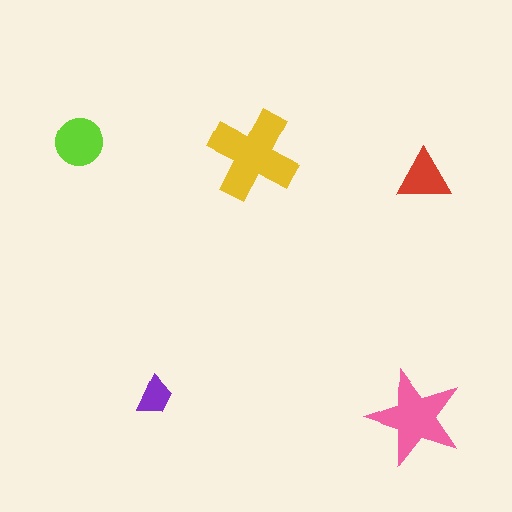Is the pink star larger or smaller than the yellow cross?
Smaller.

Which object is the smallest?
The purple trapezoid.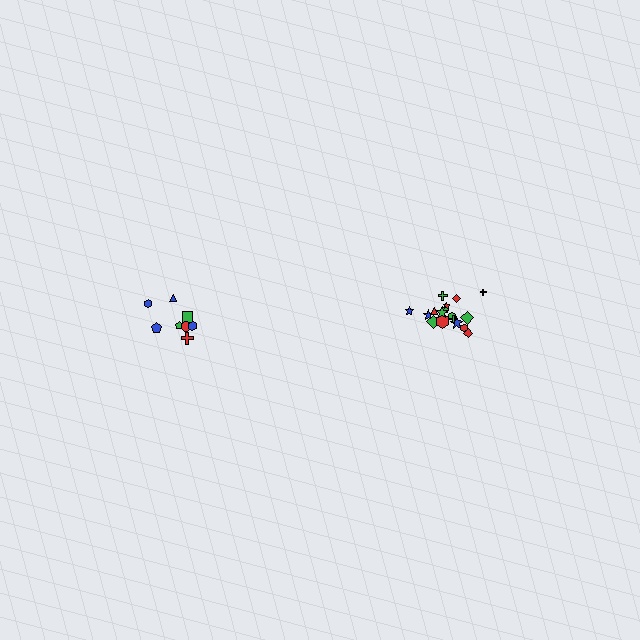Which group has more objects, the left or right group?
The right group.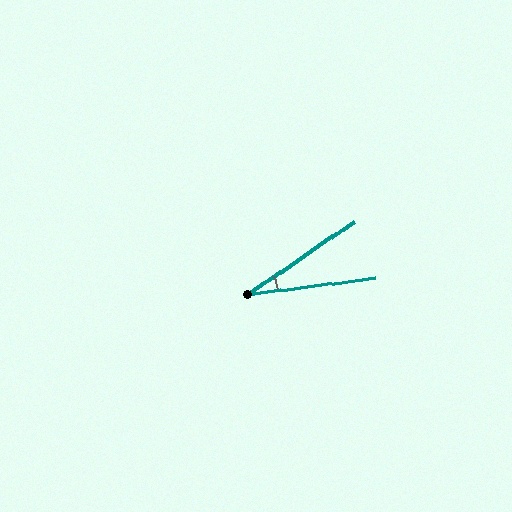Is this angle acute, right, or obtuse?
It is acute.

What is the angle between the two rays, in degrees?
Approximately 27 degrees.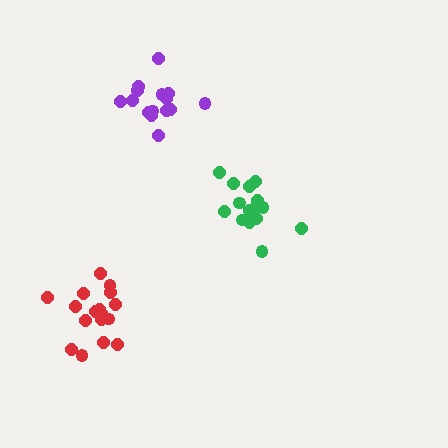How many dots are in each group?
Group 1: 15 dots, Group 2: 17 dots, Group 3: 15 dots (47 total).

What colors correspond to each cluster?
The clusters are colored: green, red, purple.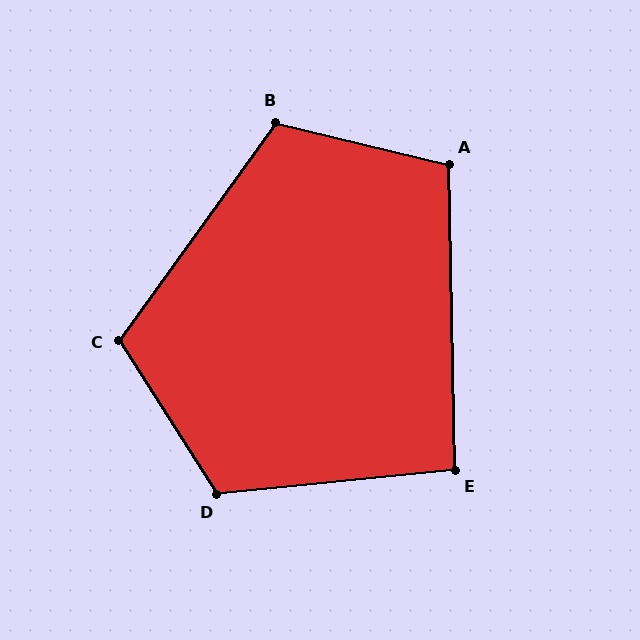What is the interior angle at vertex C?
Approximately 112 degrees (obtuse).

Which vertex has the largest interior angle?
D, at approximately 117 degrees.